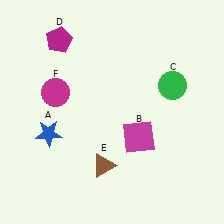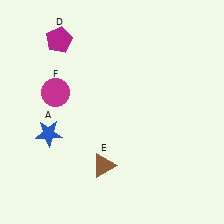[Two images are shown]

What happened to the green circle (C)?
The green circle (C) was removed in Image 2. It was in the top-right area of Image 1.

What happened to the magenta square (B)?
The magenta square (B) was removed in Image 2. It was in the bottom-right area of Image 1.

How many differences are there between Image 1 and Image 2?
There are 2 differences between the two images.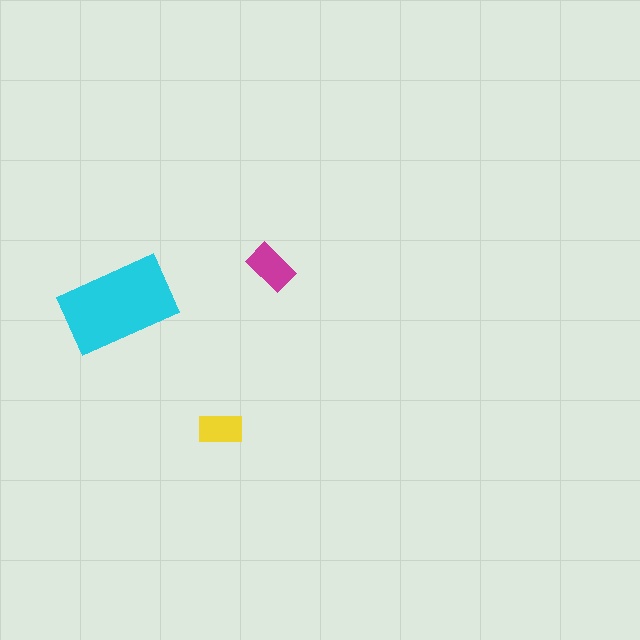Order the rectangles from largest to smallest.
the cyan one, the magenta one, the yellow one.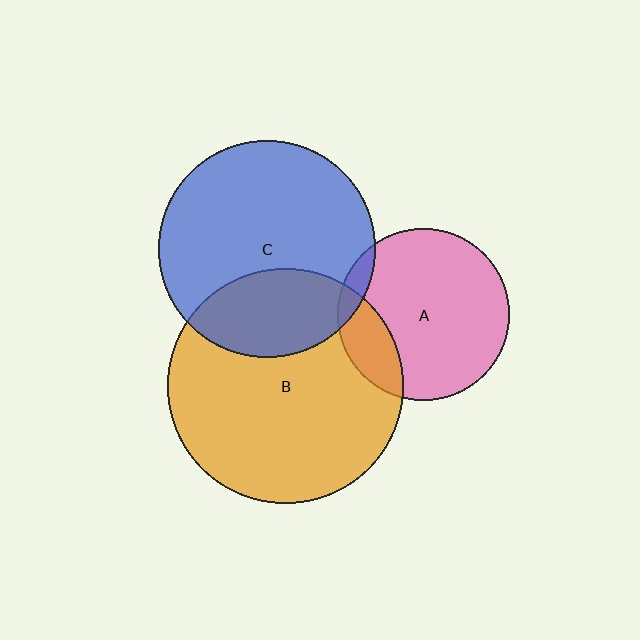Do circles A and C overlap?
Yes.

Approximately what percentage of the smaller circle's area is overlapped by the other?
Approximately 5%.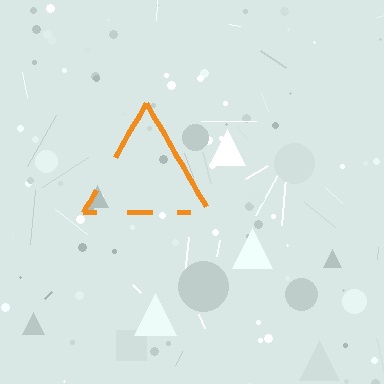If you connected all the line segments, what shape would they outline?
They would outline a triangle.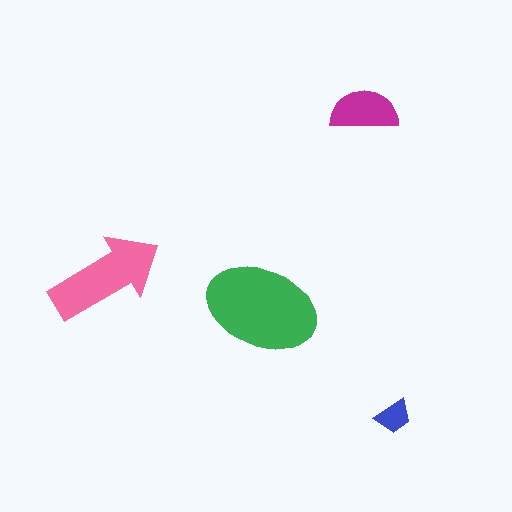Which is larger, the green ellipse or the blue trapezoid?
The green ellipse.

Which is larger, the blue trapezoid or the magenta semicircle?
The magenta semicircle.